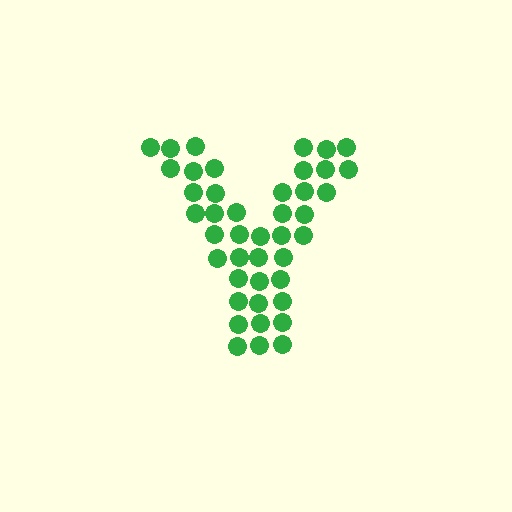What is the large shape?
The large shape is the letter Y.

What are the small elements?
The small elements are circles.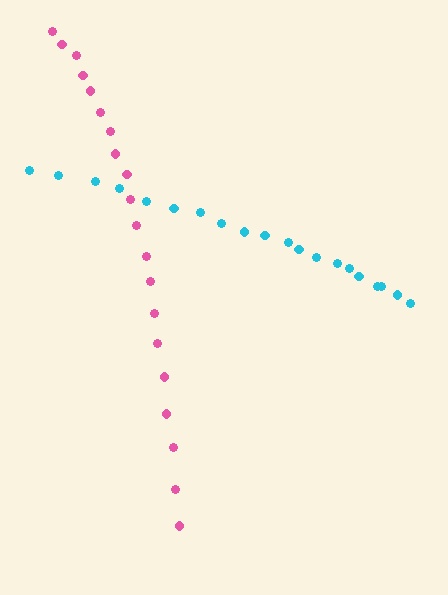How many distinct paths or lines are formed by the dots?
There are 2 distinct paths.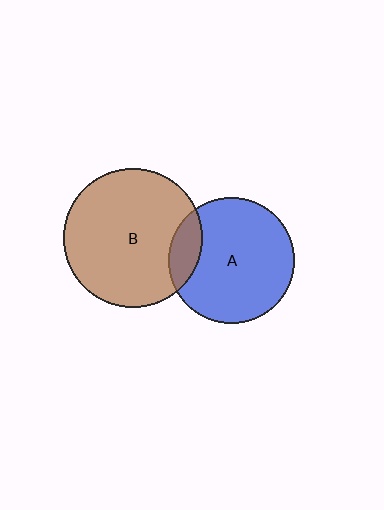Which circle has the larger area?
Circle B (brown).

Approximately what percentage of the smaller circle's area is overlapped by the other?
Approximately 15%.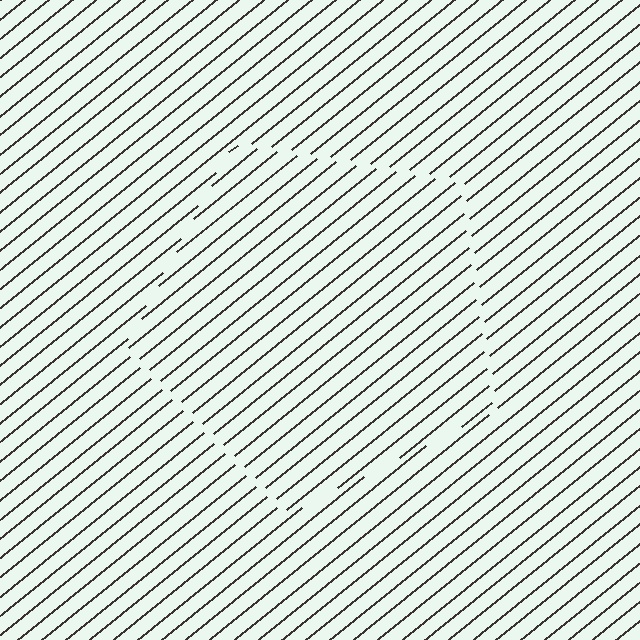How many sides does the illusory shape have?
5 sides — the line-ends trace a pentagon.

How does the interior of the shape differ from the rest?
The interior of the shape contains the same grating, shifted by half a period — the contour is defined by the phase discontinuity where line-ends from the inner and outer gratings abut.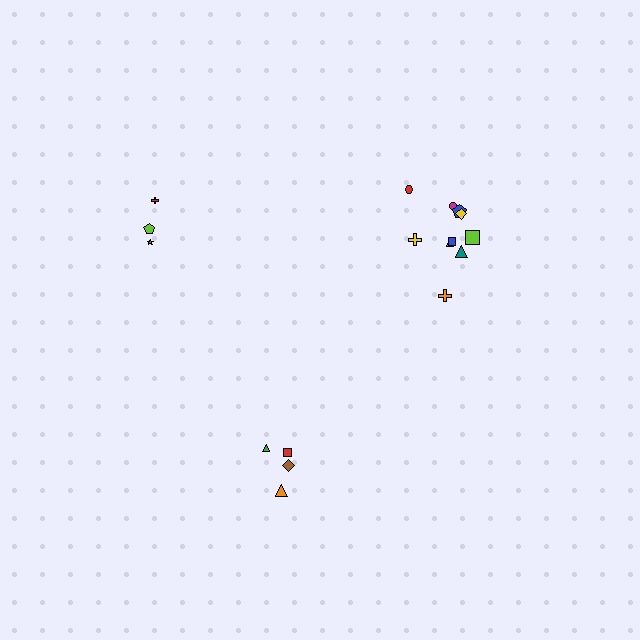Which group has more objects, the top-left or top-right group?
The top-right group.